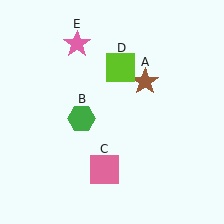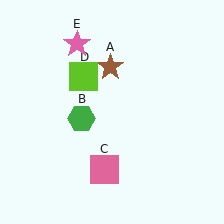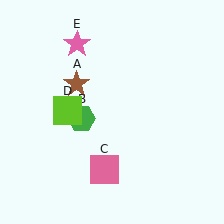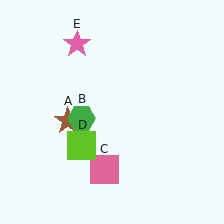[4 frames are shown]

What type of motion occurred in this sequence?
The brown star (object A), lime square (object D) rotated counterclockwise around the center of the scene.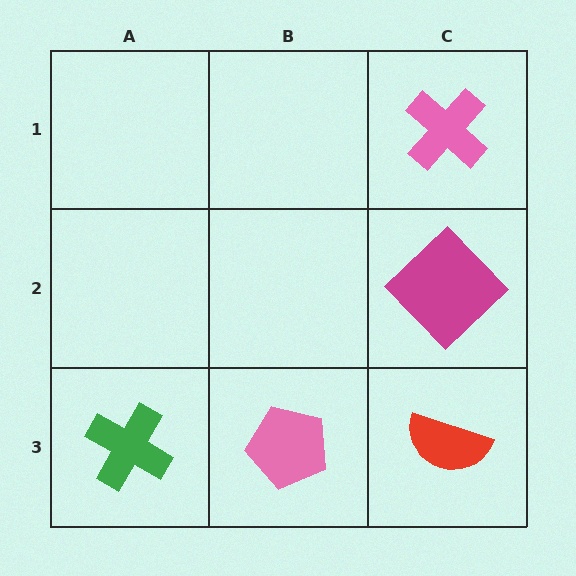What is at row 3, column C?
A red semicircle.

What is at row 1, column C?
A pink cross.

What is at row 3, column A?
A green cross.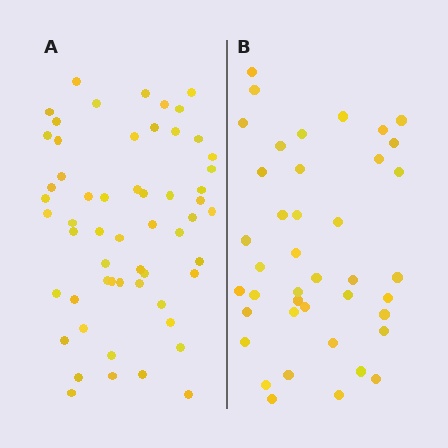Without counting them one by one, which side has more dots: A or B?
Region A (the left region) has more dots.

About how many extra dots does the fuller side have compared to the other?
Region A has approximately 15 more dots than region B.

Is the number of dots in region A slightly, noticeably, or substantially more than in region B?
Region A has noticeably more, but not dramatically so. The ratio is roughly 1.4 to 1.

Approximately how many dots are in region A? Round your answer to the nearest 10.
About 60 dots. (The exact count is 57, which rounds to 60.)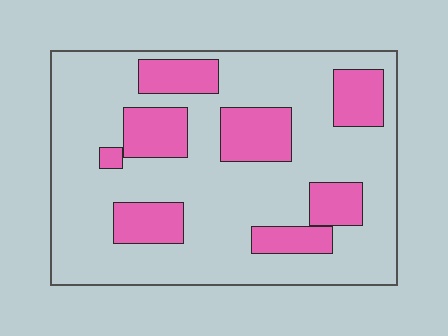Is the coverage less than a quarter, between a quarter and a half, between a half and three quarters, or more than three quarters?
Between a quarter and a half.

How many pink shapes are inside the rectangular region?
8.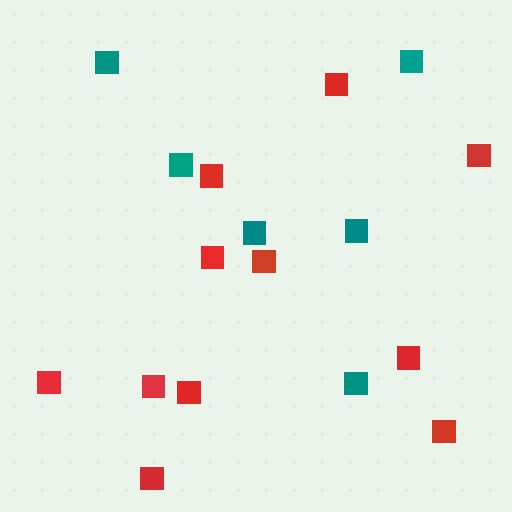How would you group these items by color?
There are 2 groups: one group of red squares (11) and one group of teal squares (6).